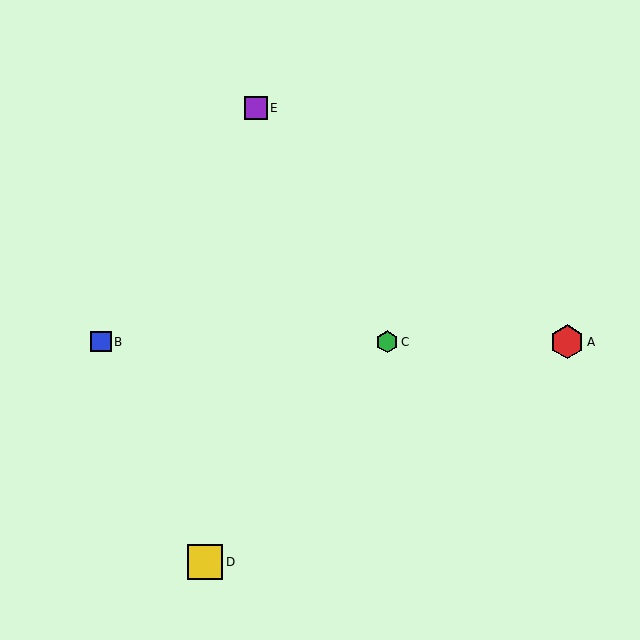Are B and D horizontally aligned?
No, B is at y≈342 and D is at y≈562.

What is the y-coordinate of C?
Object C is at y≈342.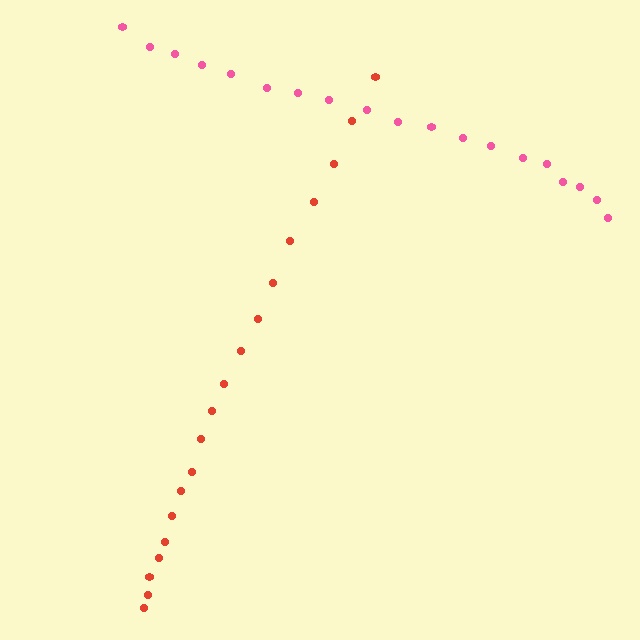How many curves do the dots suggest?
There are 2 distinct paths.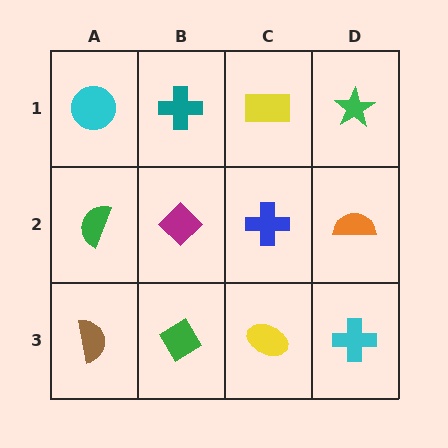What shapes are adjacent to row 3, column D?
An orange semicircle (row 2, column D), a yellow ellipse (row 3, column C).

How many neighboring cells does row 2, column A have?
3.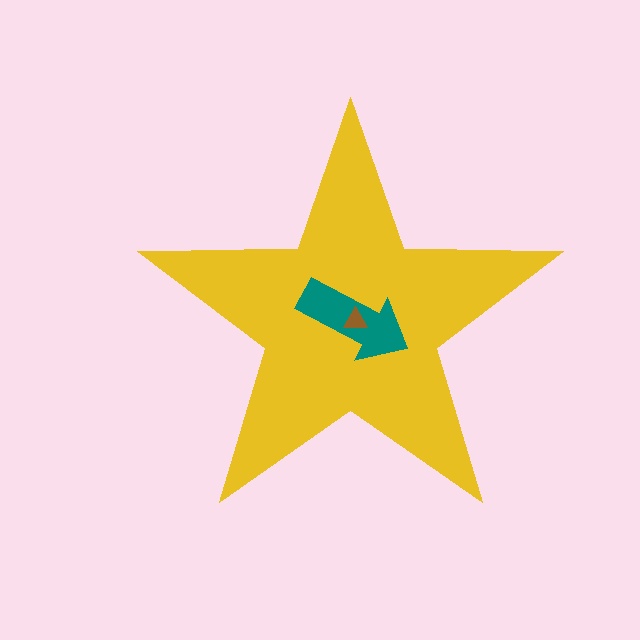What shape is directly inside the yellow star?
The teal arrow.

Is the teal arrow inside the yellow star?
Yes.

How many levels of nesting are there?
3.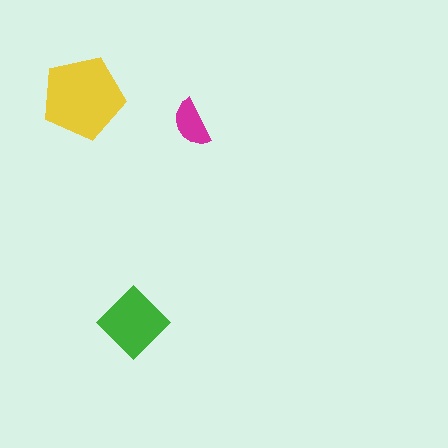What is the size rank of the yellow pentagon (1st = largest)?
1st.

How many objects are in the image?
There are 3 objects in the image.